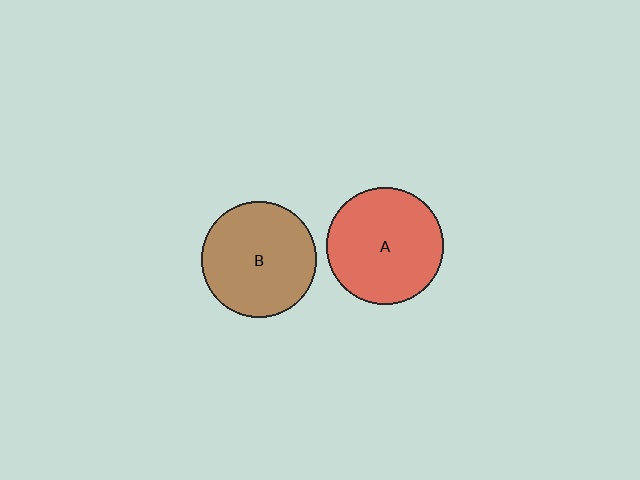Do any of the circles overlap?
No, none of the circles overlap.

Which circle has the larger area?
Circle A (red).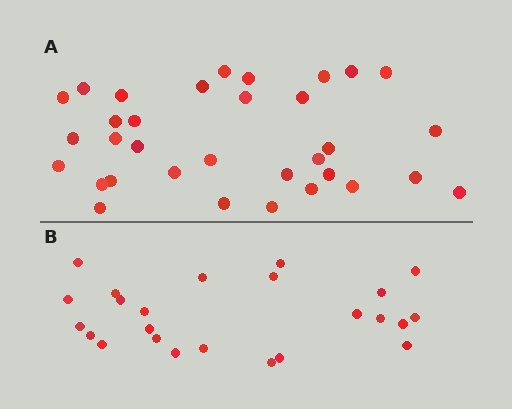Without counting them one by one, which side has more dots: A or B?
Region A (the top region) has more dots.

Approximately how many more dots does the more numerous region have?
Region A has roughly 8 or so more dots than region B.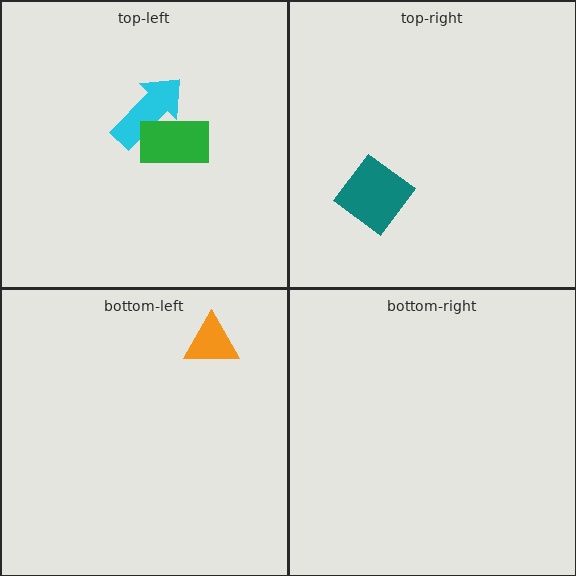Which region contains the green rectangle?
The top-left region.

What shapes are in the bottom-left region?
The orange triangle.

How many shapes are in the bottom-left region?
1.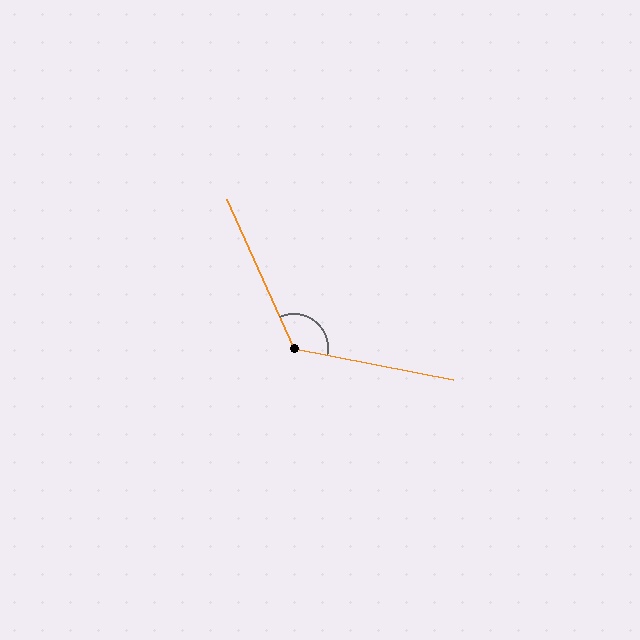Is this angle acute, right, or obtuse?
It is obtuse.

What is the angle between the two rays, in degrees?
Approximately 125 degrees.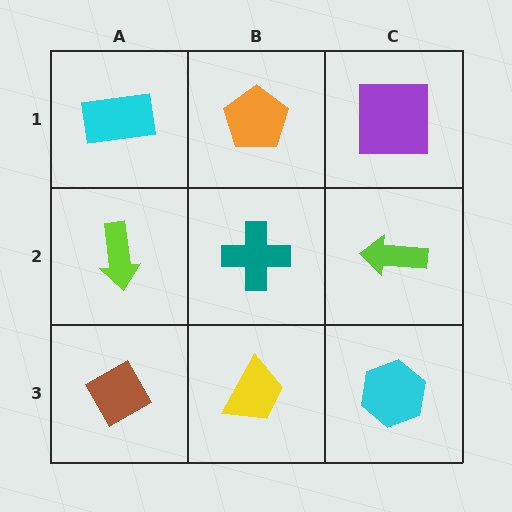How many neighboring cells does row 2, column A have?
3.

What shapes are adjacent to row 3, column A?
A lime arrow (row 2, column A), a yellow trapezoid (row 3, column B).